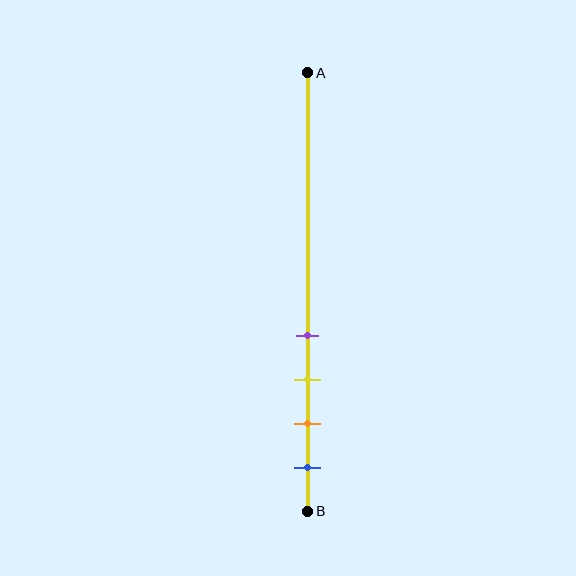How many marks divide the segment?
There are 4 marks dividing the segment.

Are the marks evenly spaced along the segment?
Yes, the marks are approximately evenly spaced.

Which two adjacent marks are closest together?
The purple and yellow marks are the closest adjacent pair.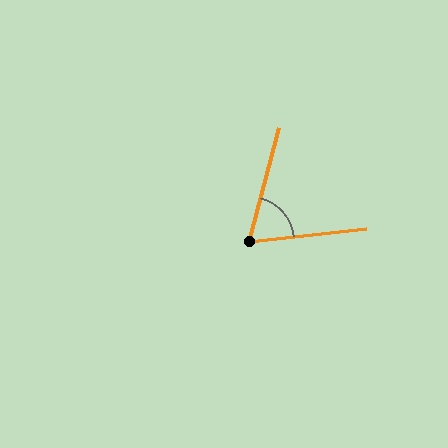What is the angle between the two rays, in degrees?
Approximately 69 degrees.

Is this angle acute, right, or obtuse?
It is acute.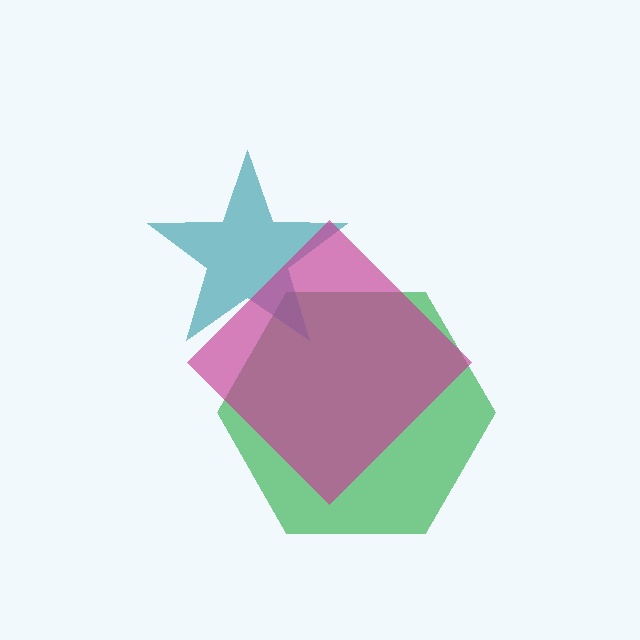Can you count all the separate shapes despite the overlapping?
Yes, there are 3 separate shapes.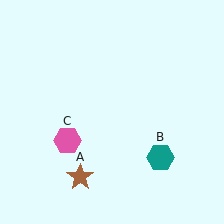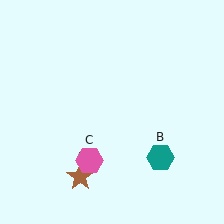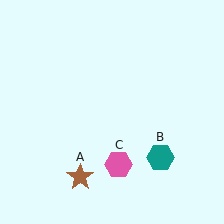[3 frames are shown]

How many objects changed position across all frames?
1 object changed position: pink hexagon (object C).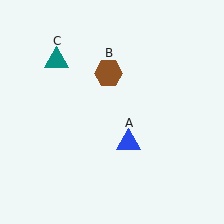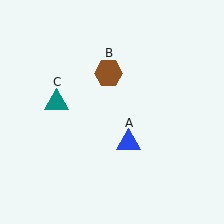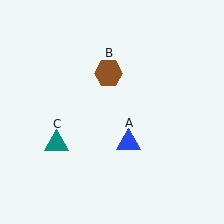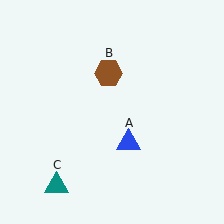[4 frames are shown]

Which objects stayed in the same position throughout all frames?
Blue triangle (object A) and brown hexagon (object B) remained stationary.